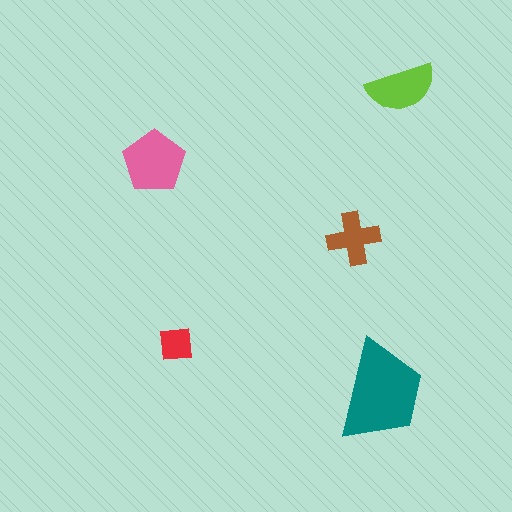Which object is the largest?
The teal trapezoid.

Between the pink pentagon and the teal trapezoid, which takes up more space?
The teal trapezoid.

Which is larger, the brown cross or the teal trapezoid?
The teal trapezoid.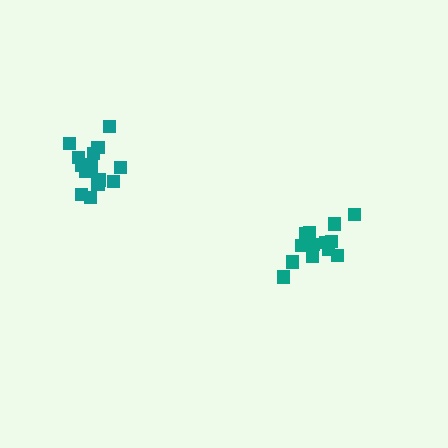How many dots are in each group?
Group 1: 15 dots, Group 2: 14 dots (29 total).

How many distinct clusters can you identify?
There are 2 distinct clusters.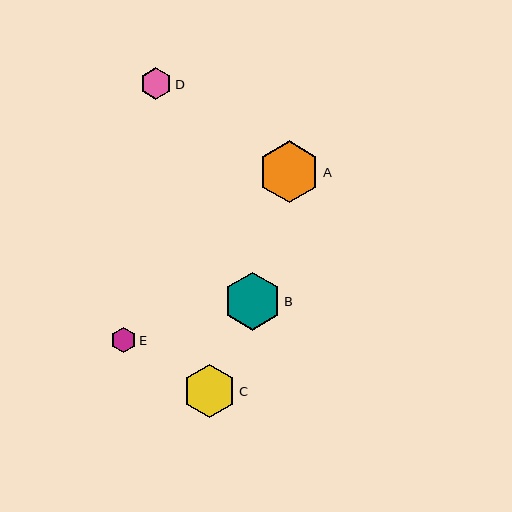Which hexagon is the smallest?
Hexagon E is the smallest with a size of approximately 25 pixels.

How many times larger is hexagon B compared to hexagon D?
Hexagon B is approximately 1.8 times the size of hexagon D.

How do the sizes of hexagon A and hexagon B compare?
Hexagon A and hexagon B are approximately the same size.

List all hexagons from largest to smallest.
From largest to smallest: A, B, C, D, E.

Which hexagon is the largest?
Hexagon A is the largest with a size of approximately 62 pixels.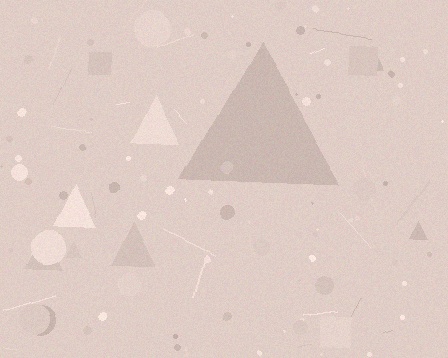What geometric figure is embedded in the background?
A triangle is embedded in the background.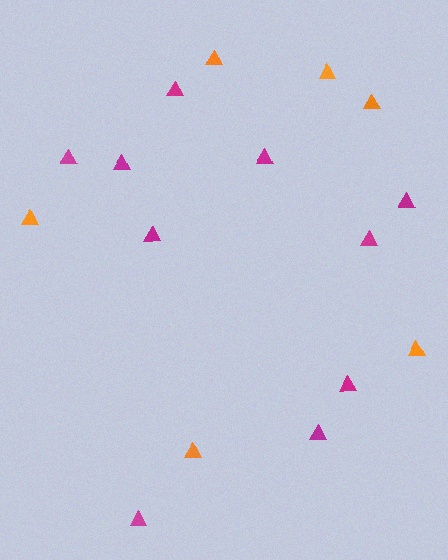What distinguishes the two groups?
There are 2 groups: one group of orange triangles (6) and one group of magenta triangles (10).